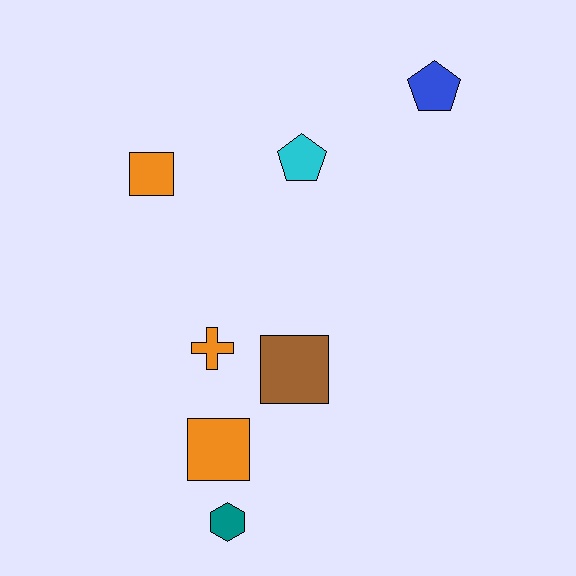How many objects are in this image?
There are 7 objects.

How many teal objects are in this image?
There is 1 teal object.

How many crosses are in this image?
There is 1 cross.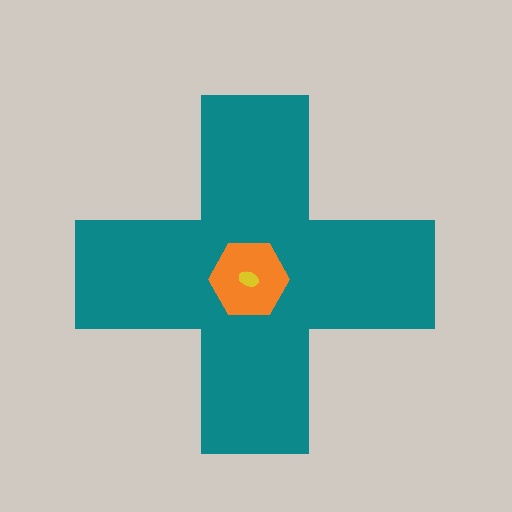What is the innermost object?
The yellow ellipse.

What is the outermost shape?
The teal cross.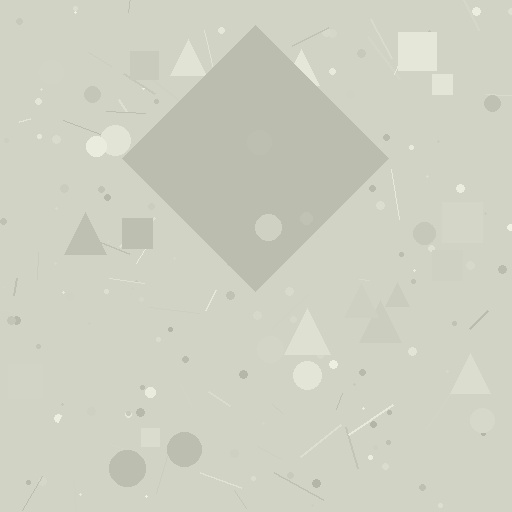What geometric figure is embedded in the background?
A diamond is embedded in the background.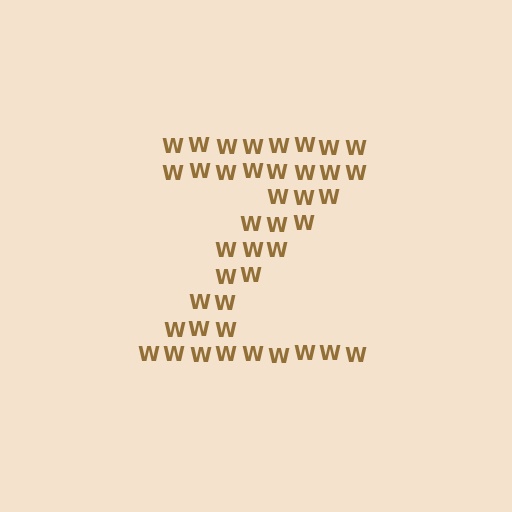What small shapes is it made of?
It is made of small letter W's.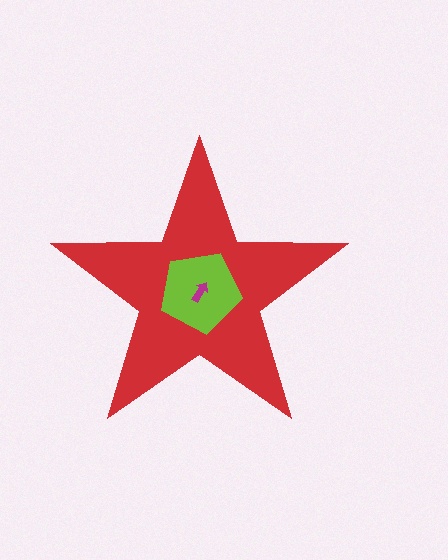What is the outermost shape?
The red star.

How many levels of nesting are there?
3.